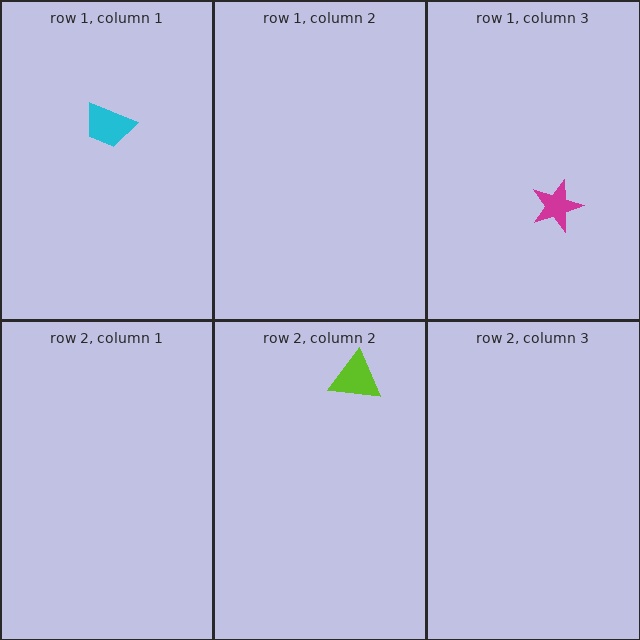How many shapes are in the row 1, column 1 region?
1.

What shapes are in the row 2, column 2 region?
The lime triangle.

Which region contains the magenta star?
The row 1, column 3 region.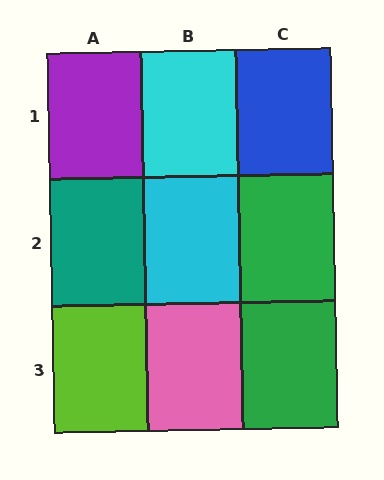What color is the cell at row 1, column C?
Blue.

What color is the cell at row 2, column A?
Teal.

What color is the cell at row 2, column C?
Green.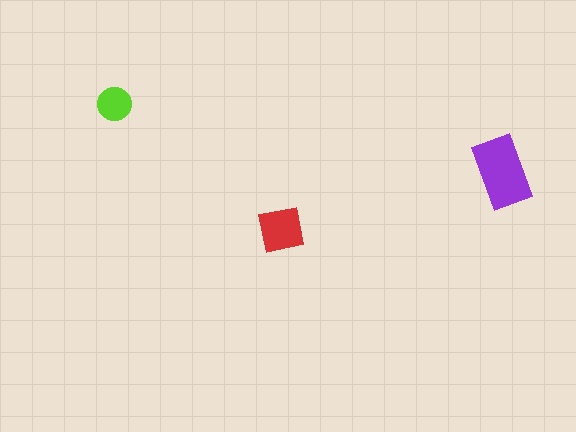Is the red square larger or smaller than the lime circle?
Larger.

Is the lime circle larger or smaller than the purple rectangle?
Smaller.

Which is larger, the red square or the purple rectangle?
The purple rectangle.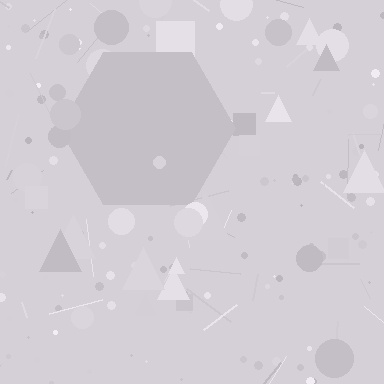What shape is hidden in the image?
A hexagon is hidden in the image.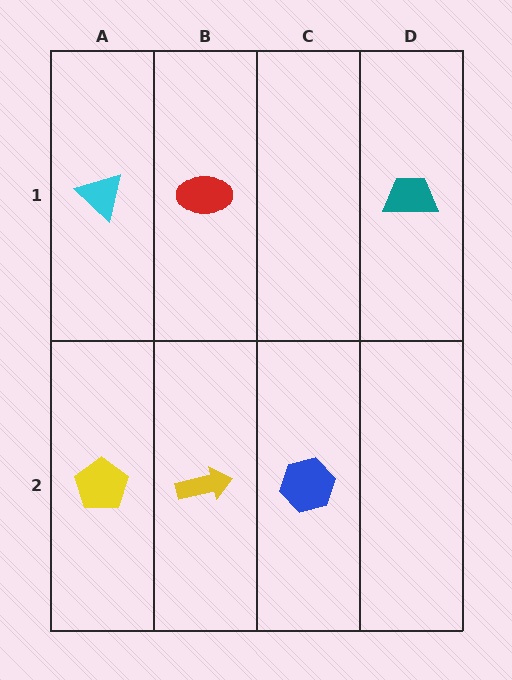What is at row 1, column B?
A red ellipse.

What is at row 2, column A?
A yellow pentagon.